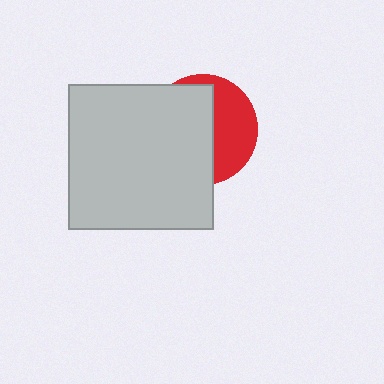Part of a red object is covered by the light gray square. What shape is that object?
It is a circle.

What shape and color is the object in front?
The object in front is a light gray square.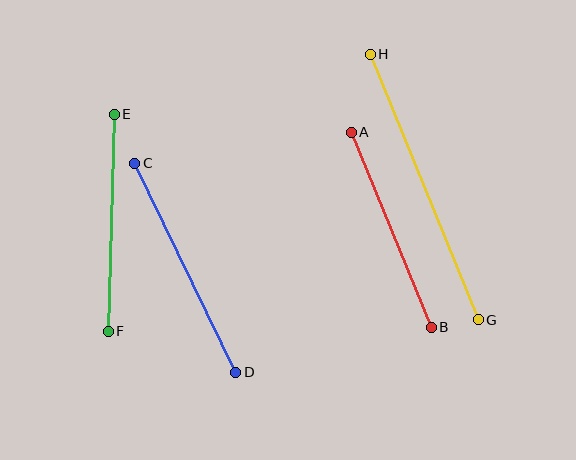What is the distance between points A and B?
The distance is approximately 211 pixels.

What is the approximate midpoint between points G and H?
The midpoint is at approximately (424, 187) pixels.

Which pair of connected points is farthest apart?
Points G and H are farthest apart.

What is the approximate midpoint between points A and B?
The midpoint is at approximately (391, 230) pixels.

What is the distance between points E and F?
The distance is approximately 217 pixels.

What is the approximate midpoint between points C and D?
The midpoint is at approximately (185, 268) pixels.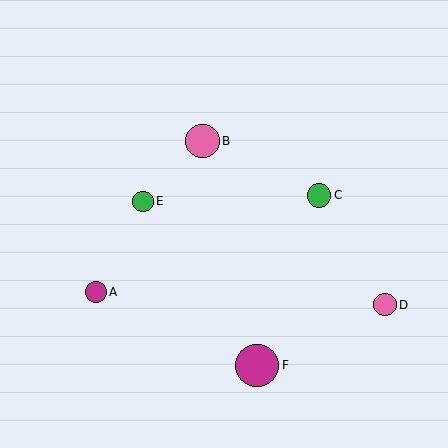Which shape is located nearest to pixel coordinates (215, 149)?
The pink circle (labeled B) at (202, 141) is nearest to that location.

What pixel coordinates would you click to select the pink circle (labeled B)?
Click at (202, 141) to select the pink circle B.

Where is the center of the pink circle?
The center of the pink circle is at (202, 141).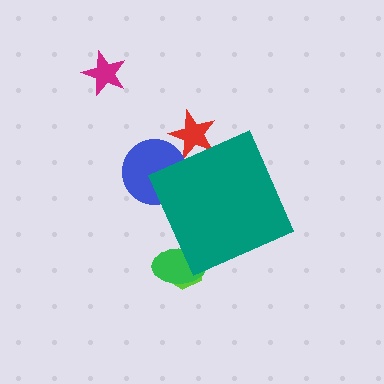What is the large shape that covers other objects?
A teal diamond.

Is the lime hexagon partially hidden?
Yes, the lime hexagon is partially hidden behind the teal diamond.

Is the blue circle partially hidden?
Yes, the blue circle is partially hidden behind the teal diamond.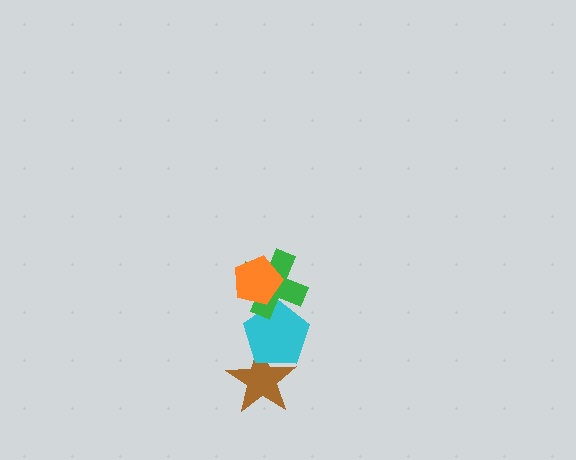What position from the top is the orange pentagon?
The orange pentagon is 1st from the top.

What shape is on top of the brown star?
The cyan pentagon is on top of the brown star.